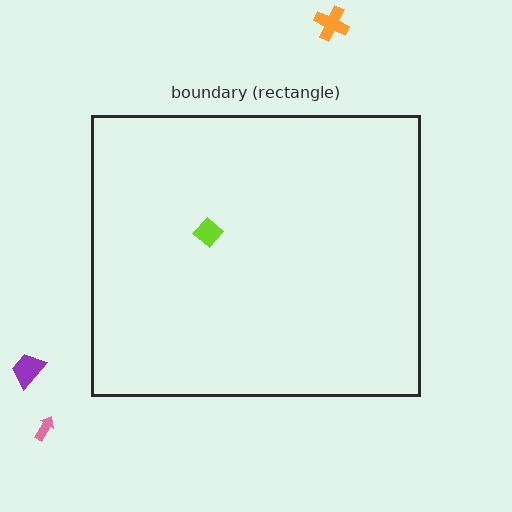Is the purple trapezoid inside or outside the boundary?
Outside.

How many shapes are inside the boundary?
1 inside, 3 outside.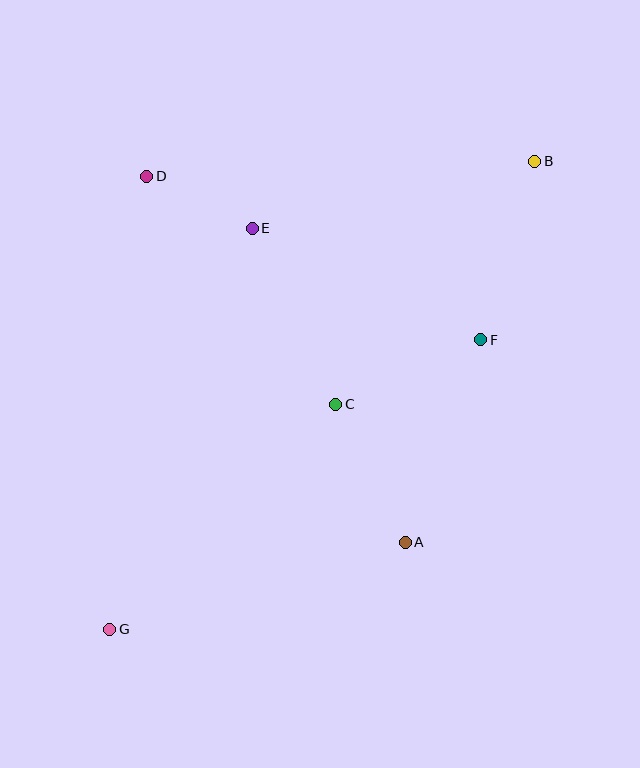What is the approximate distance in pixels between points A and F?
The distance between A and F is approximately 216 pixels.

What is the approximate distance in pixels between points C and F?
The distance between C and F is approximately 159 pixels.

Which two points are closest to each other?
Points D and E are closest to each other.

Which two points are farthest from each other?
Points B and G are farthest from each other.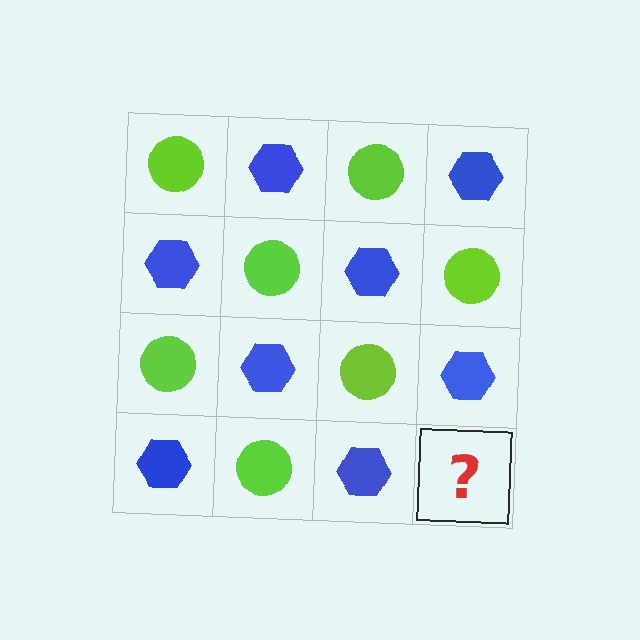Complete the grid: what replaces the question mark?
The question mark should be replaced with a lime circle.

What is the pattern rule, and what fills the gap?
The rule is that it alternates lime circle and blue hexagon in a checkerboard pattern. The gap should be filled with a lime circle.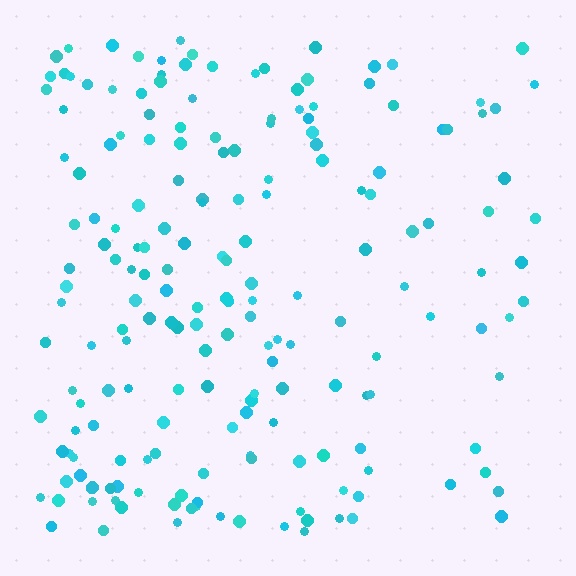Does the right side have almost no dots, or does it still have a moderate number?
Still a moderate number, just noticeably fewer than the left.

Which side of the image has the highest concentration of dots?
The left.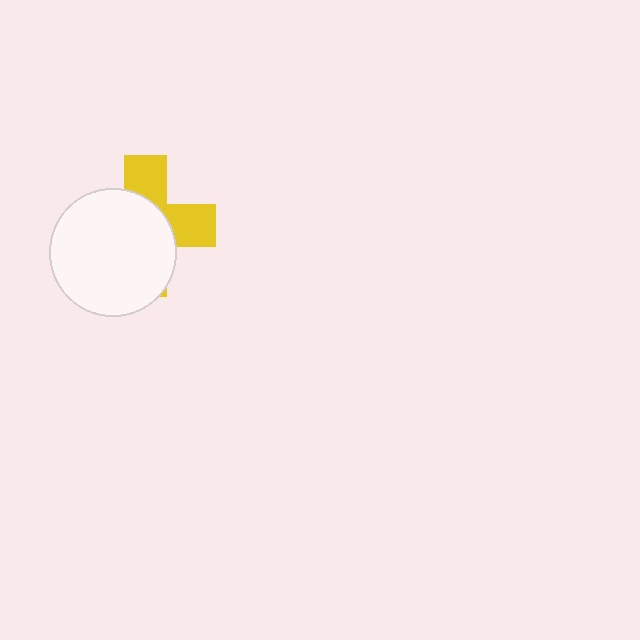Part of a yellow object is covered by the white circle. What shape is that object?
It is a cross.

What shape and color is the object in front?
The object in front is a white circle.